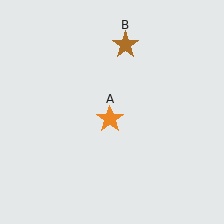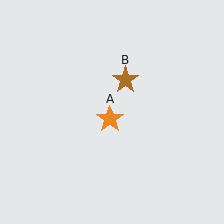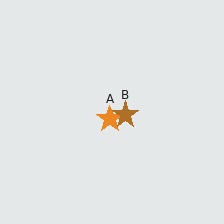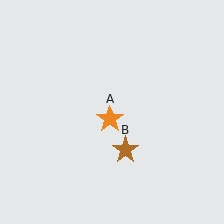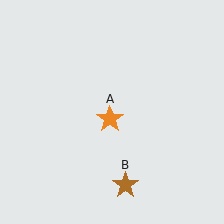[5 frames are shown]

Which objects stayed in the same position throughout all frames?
Orange star (object A) remained stationary.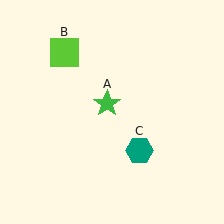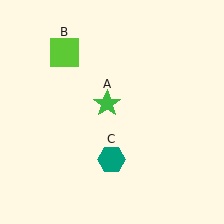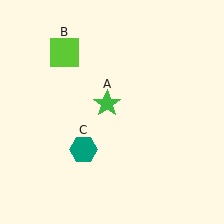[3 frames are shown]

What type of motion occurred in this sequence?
The teal hexagon (object C) rotated clockwise around the center of the scene.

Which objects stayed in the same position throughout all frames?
Green star (object A) and lime square (object B) remained stationary.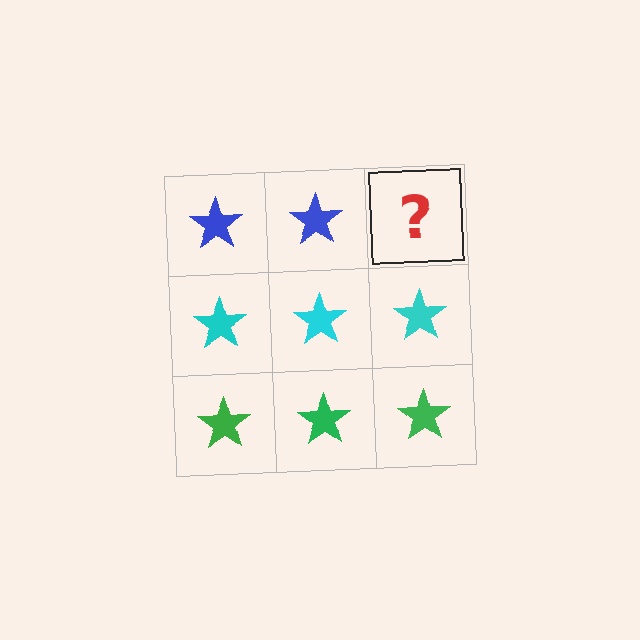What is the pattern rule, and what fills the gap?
The rule is that each row has a consistent color. The gap should be filled with a blue star.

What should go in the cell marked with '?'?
The missing cell should contain a blue star.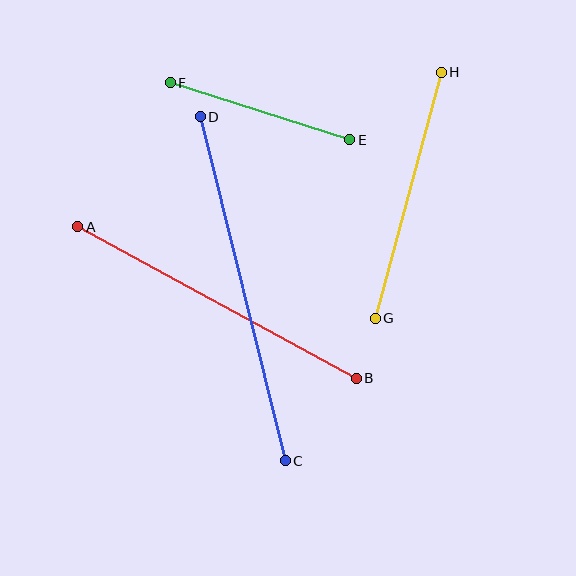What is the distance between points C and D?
The distance is approximately 354 pixels.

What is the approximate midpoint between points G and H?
The midpoint is at approximately (408, 195) pixels.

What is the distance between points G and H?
The distance is approximately 254 pixels.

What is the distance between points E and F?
The distance is approximately 188 pixels.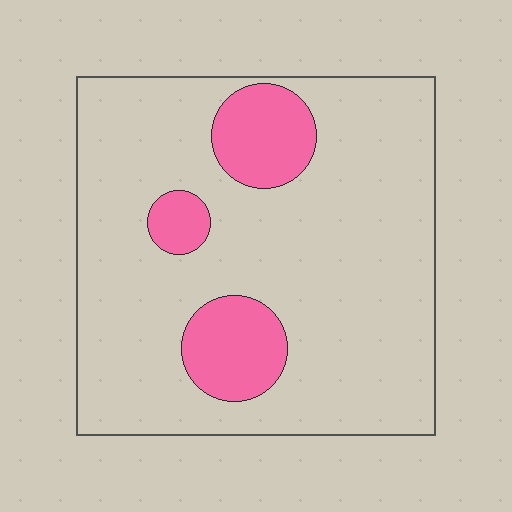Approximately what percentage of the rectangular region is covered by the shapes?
Approximately 15%.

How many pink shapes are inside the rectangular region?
3.